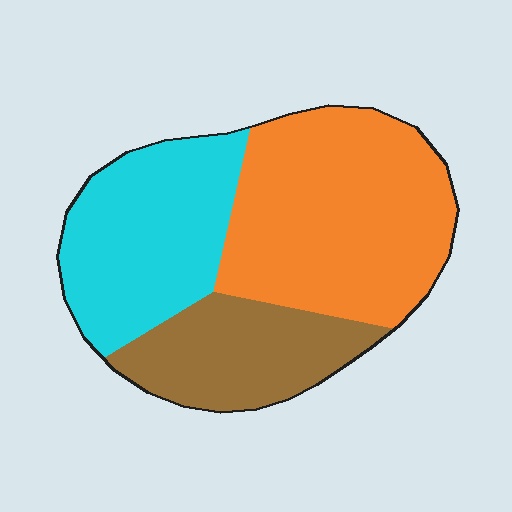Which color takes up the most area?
Orange, at roughly 45%.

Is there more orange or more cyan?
Orange.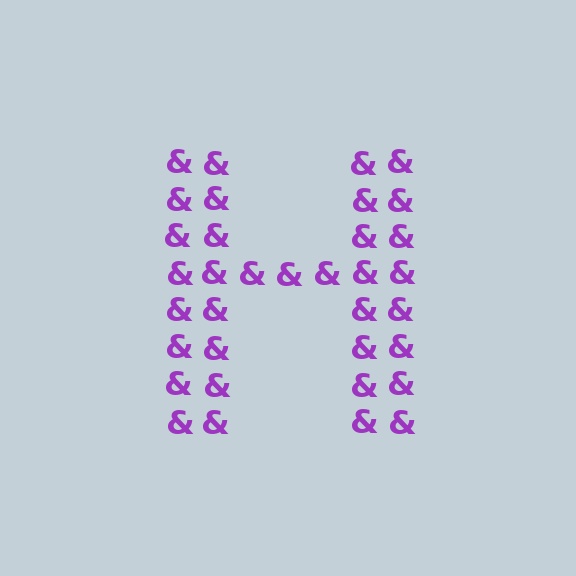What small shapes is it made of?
It is made of small ampersands.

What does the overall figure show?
The overall figure shows the letter H.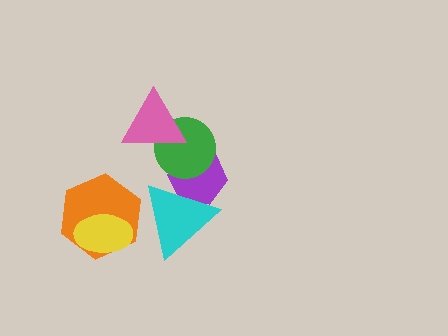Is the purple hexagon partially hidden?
Yes, it is partially covered by another shape.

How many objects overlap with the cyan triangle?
2 objects overlap with the cyan triangle.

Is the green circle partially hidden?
Yes, it is partially covered by another shape.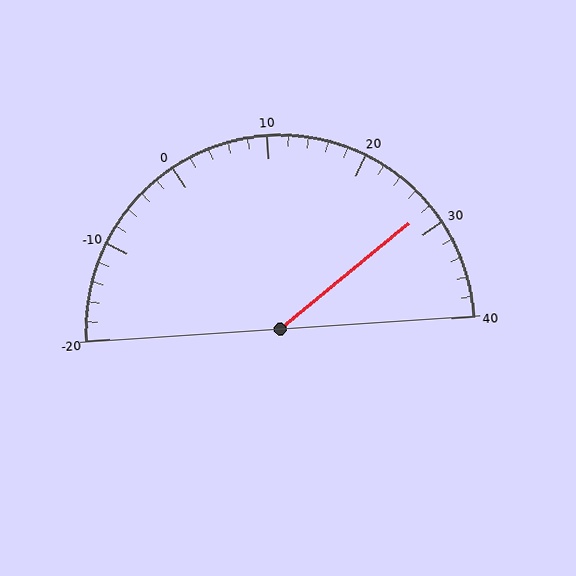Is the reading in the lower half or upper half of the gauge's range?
The reading is in the upper half of the range (-20 to 40).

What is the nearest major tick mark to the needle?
The nearest major tick mark is 30.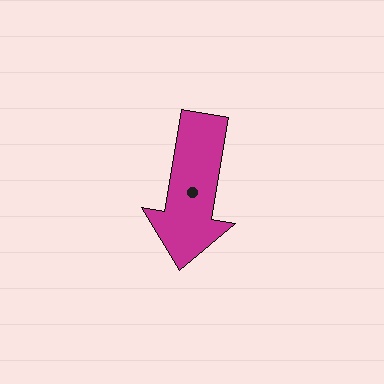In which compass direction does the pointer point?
South.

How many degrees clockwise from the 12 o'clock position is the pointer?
Approximately 189 degrees.